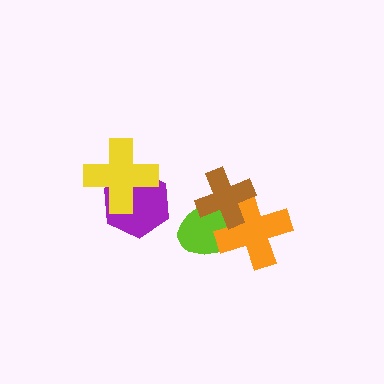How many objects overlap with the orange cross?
2 objects overlap with the orange cross.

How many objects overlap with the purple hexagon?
1 object overlaps with the purple hexagon.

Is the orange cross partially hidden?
Yes, it is partially covered by another shape.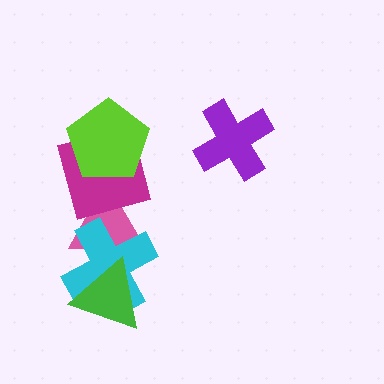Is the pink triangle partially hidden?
Yes, it is partially covered by another shape.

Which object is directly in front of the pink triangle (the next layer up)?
The cyan cross is directly in front of the pink triangle.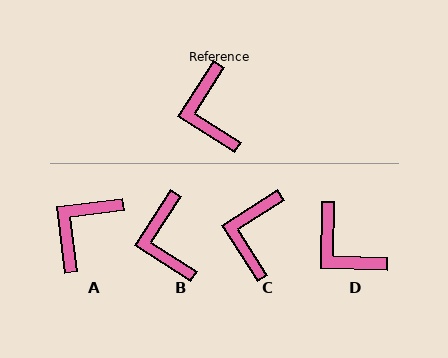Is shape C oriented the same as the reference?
No, it is off by about 25 degrees.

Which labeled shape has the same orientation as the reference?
B.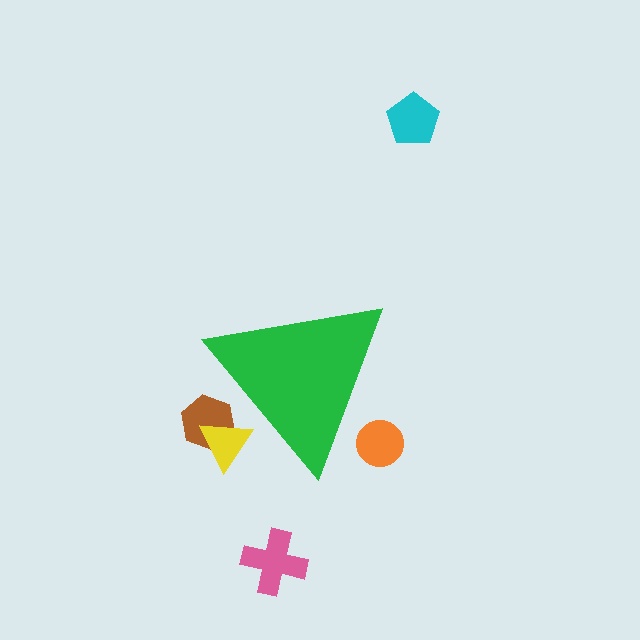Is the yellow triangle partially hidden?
Yes, the yellow triangle is partially hidden behind the green triangle.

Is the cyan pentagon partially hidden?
No, the cyan pentagon is fully visible.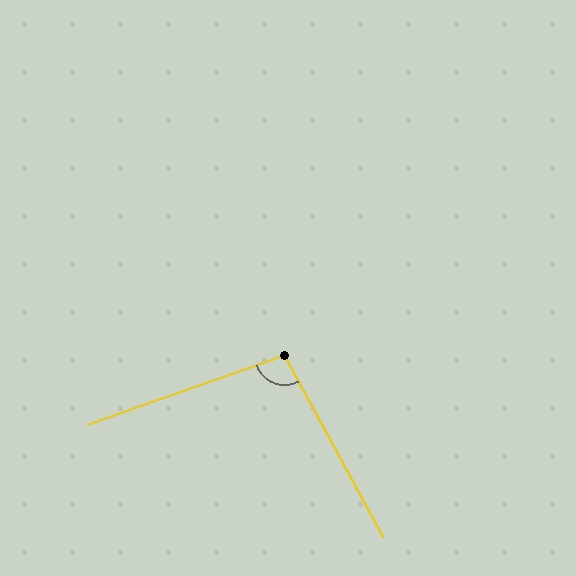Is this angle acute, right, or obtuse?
It is obtuse.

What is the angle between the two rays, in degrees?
Approximately 99 degrees.